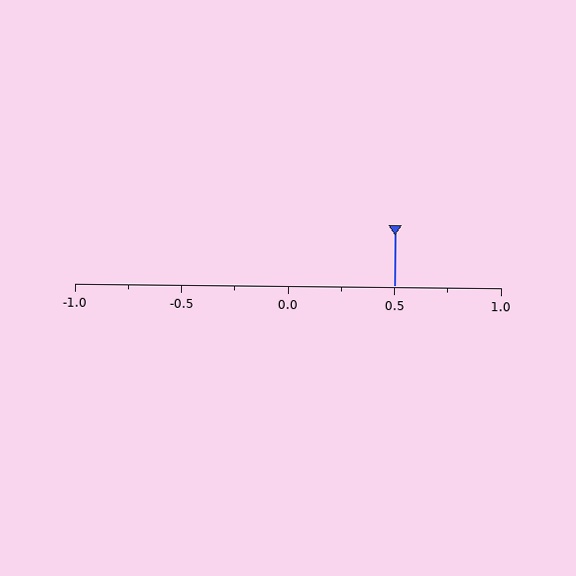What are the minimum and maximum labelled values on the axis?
The axis runs from -1.0 to 1.0.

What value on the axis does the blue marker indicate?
The marker indicates approximately 0.5.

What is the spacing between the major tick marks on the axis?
The major ticks are spaced 0.5 apart.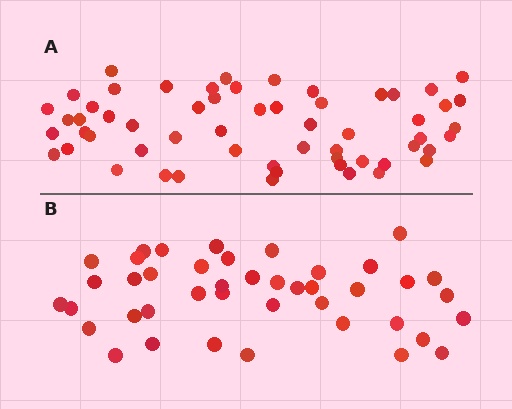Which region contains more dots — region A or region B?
Region A (the top region) has more dots.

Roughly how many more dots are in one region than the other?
Region A has approximately 15 more dots than region B.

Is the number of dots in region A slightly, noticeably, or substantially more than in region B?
Region A has noticeably more, but not dramatically so. The ratio is roughly 1.4 to 1.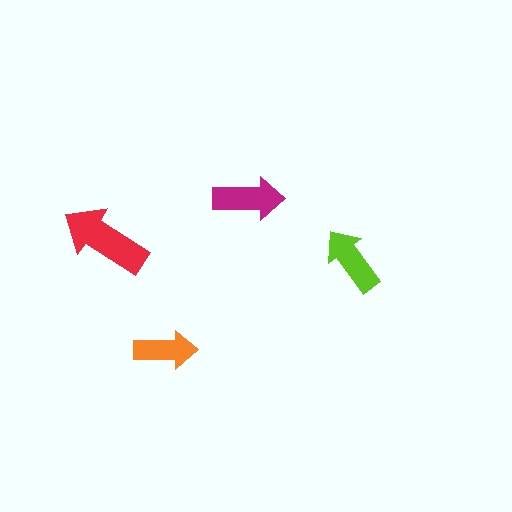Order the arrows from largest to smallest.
the red one, the magenta one, the lime one, the orange one.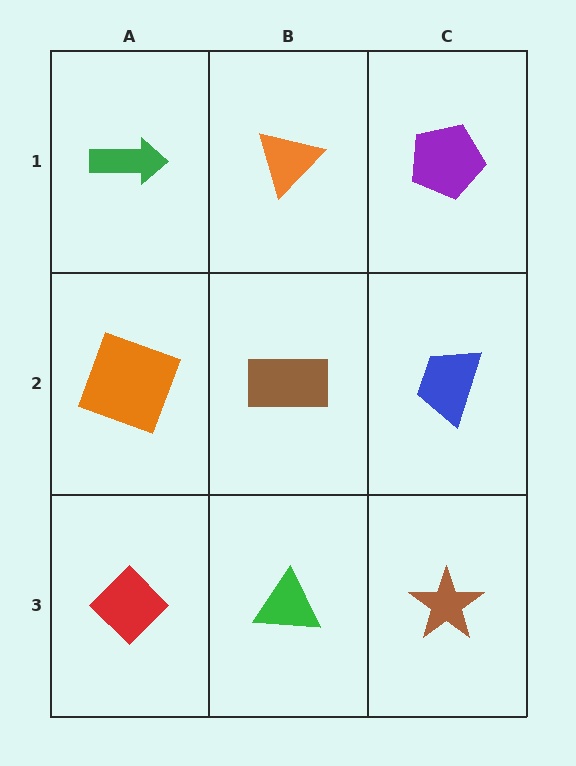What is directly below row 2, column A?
A red diamond.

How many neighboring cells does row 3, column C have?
2.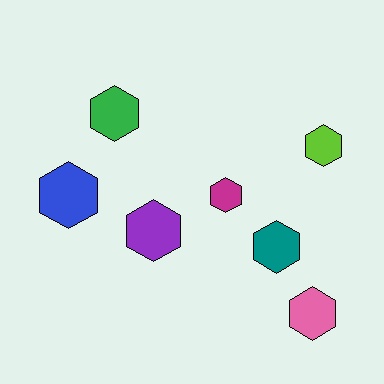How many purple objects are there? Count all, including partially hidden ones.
There is 1 purple object.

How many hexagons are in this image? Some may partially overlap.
There are 7 hexagons.